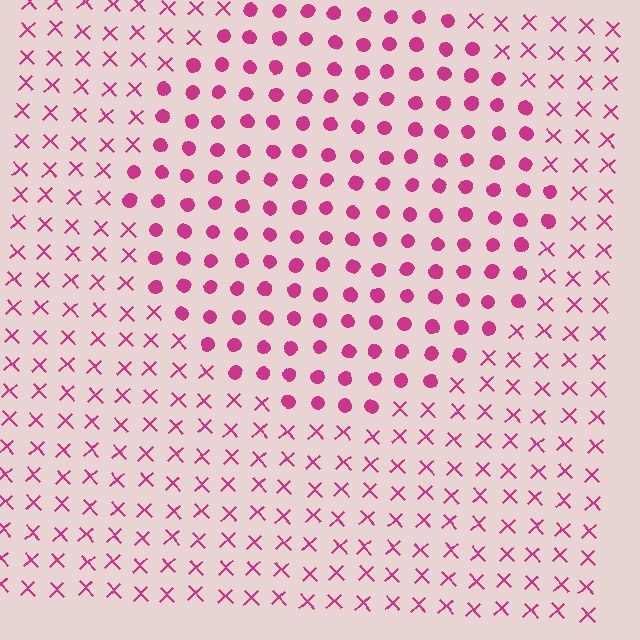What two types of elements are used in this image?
The image uses circles inside the circle region and X marks outside it.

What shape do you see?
I see a circle.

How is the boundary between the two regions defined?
The boundary is defined by a change in element shape: circles inside vs. X marks outside. All elements share the same color and spacing.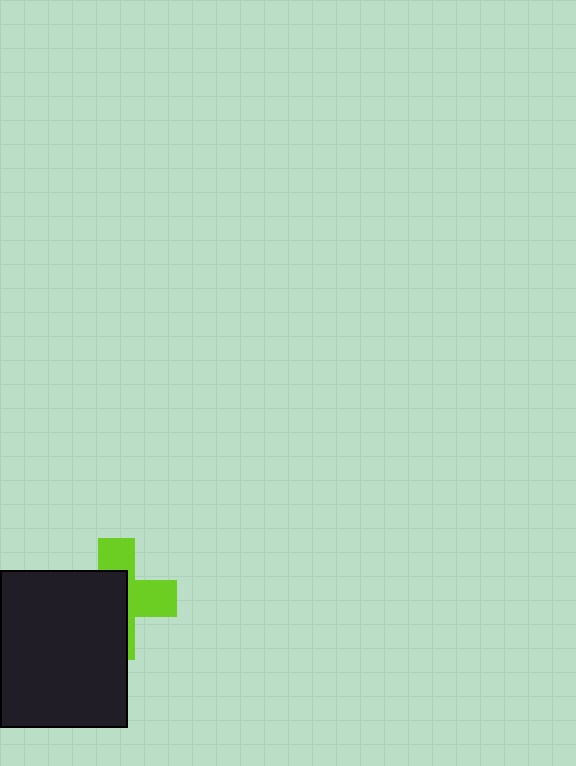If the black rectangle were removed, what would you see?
You would see the complete lime cross.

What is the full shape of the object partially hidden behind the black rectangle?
The partially hidden object is a lime cross.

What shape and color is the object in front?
The object in front is a black rectangle.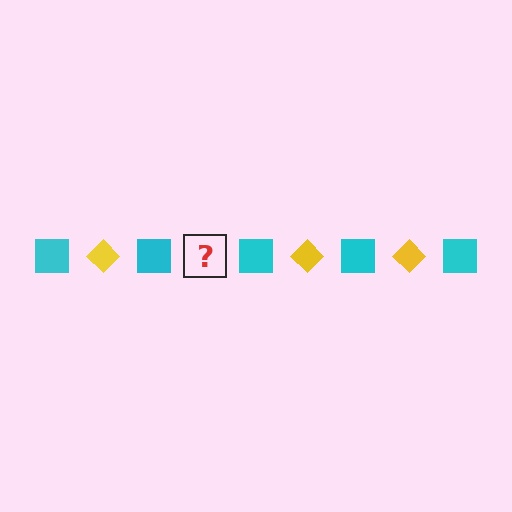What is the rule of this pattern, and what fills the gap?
The rule is that the pattern alternates between cyan square and yellow diamond. The gap should be filled with a yellow diamond.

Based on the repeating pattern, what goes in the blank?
The blank should be a yellow diamond.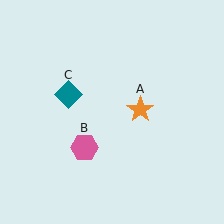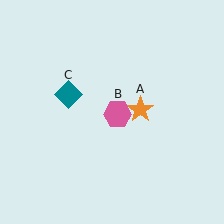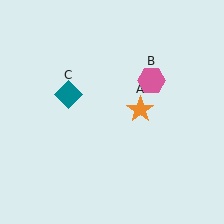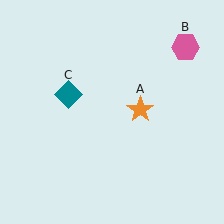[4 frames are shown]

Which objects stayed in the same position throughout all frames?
Orange star (object A) and teal diamond (object C) remained stationary.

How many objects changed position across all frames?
1 object changed position: pink hexagon (object B).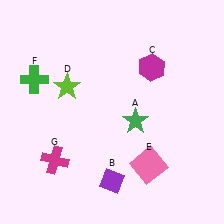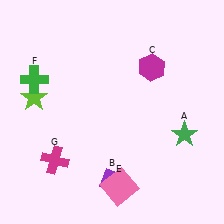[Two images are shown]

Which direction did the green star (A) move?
The green star (A) moved right.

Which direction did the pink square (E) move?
The pink square (E) moved left.